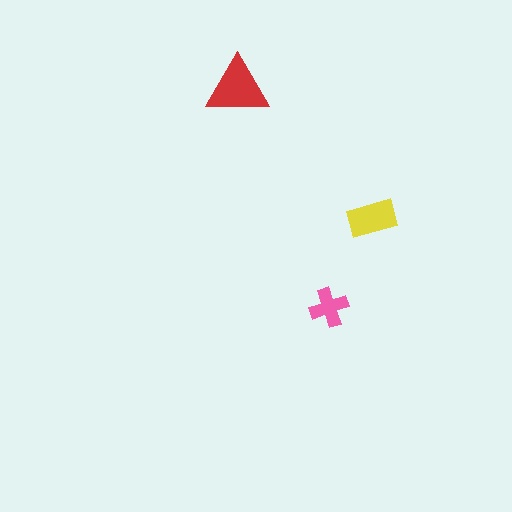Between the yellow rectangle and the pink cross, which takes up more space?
The yellow rectangle.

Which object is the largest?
The red triangle.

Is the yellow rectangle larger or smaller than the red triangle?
Smaller.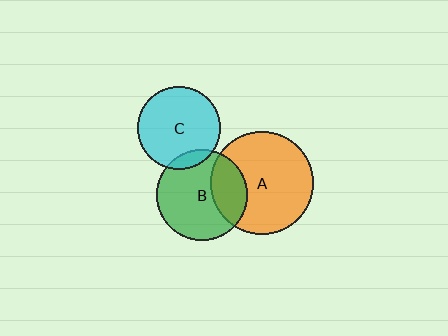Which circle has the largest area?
Circle A (orange).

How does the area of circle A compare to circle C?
Approximately 1.6 times.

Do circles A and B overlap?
Yes.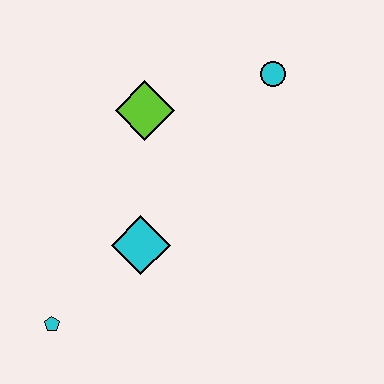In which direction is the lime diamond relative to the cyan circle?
The lime diamond is to the left of the cyan circle.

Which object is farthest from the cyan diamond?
The cyan circle is farthest from the cyan diamond.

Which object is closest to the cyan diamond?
The cyan pentagon is closest to the cyan diamond.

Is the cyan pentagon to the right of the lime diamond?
No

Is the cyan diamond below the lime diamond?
Yes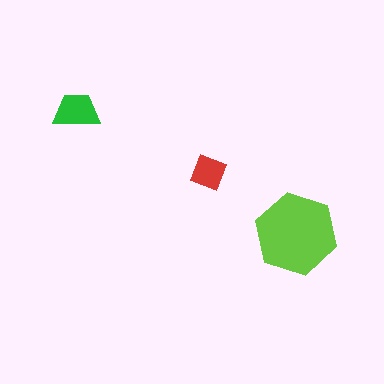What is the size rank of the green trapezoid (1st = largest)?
2nd.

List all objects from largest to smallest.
The lime hexagon, the green trapezoid, the red square.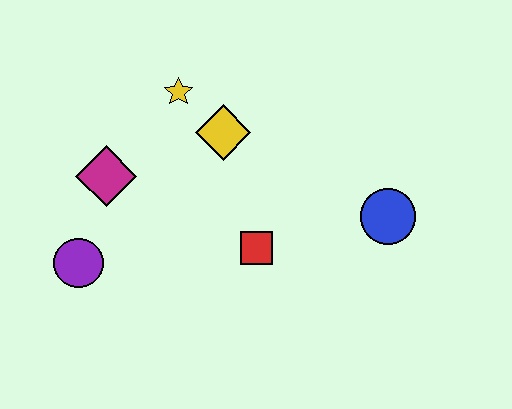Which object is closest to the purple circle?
The magenta diamond is closest to the purple circle.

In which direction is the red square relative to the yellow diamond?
The red square is below the yellow diamond.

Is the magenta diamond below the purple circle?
No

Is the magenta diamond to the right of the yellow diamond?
No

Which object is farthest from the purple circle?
The blue circle is farthest from the purple circle.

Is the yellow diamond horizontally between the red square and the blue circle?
No